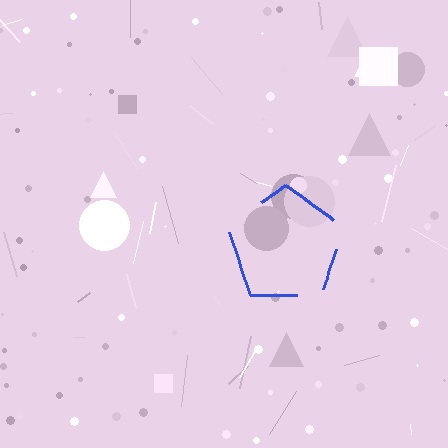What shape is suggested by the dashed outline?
The dashed outline suggests a pentagon.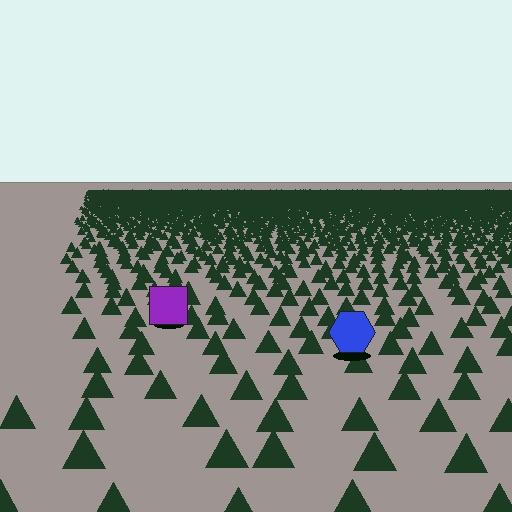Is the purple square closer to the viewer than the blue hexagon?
No. The blue hexagon is closer — you can tell from the texture gradient: the ground texture is coarser near it.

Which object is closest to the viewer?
The blue hexagon is closest. The texture marks near it are larger and more spread out.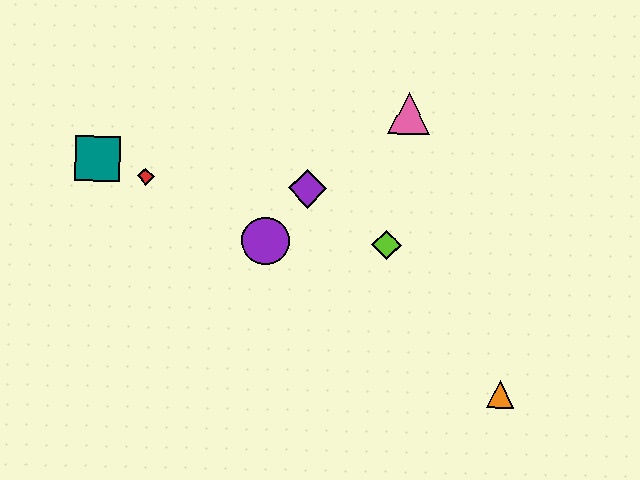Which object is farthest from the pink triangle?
The teal square is farthest from the pink triangle.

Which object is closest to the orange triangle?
The lime diamond is closest to the orange triangle.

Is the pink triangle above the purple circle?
Yes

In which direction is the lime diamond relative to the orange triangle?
The lime diamond is above the orange triangle.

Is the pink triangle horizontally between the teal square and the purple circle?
No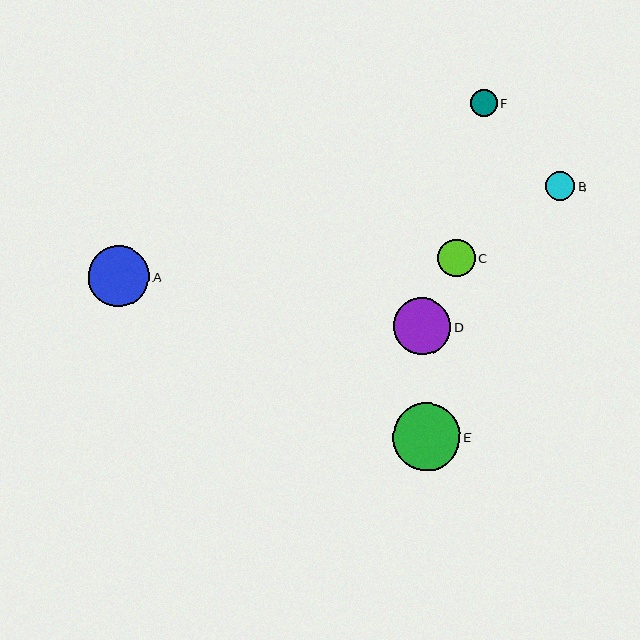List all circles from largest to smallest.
From largest to smallest: E, A, D, C, B, F.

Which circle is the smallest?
Circle F is the smallest with a size of approximately 27 pixels.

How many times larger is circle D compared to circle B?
Circle D is approximately 1.9 times the size of circle B.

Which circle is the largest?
Circle E is the largest with a size of approximately 68 pixels.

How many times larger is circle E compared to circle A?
Circle E is approximately 1.1 times the size of circle A.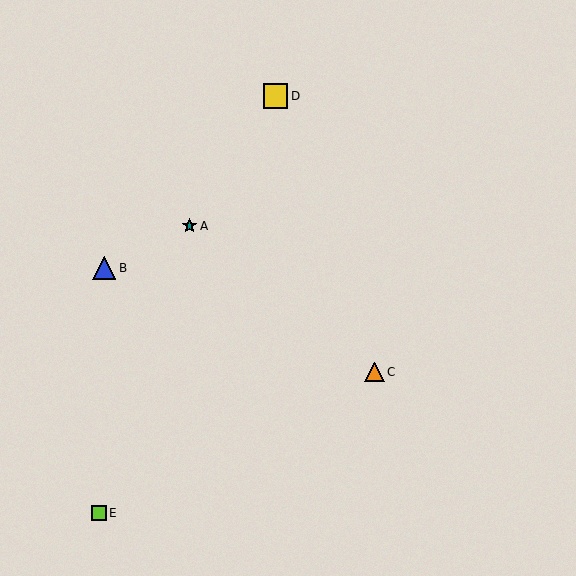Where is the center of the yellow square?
The center of the yellow square is at (275, 96).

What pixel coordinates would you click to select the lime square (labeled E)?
Click at (99, 513) to select the lime square E.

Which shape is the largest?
The yellow square (labeled D) is the largest.